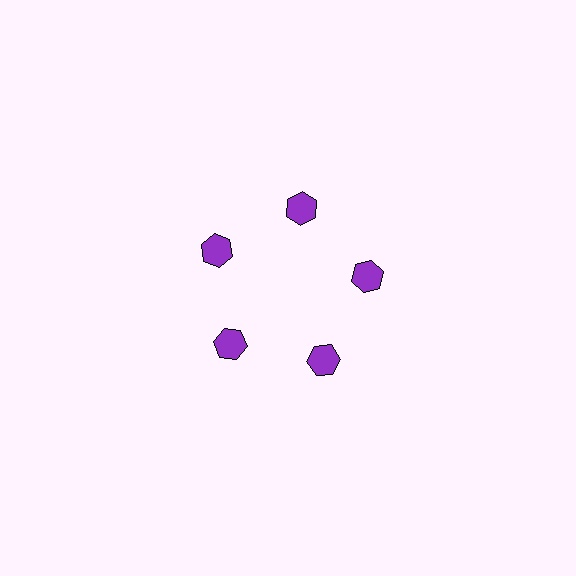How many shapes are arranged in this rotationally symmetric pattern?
There are 5 shapes, arranged in 5 groups of 1.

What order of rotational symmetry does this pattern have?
This pattern has 5-fold rotational symmetry.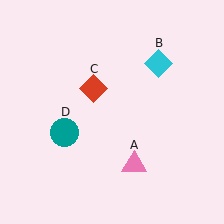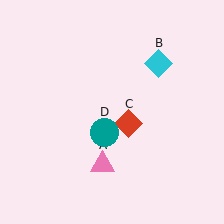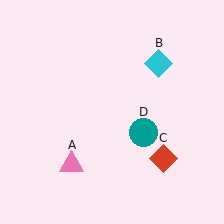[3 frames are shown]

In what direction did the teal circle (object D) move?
The teal circle (object D) moved right.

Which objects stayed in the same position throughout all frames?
Cyan diamond (object B) remained stationary.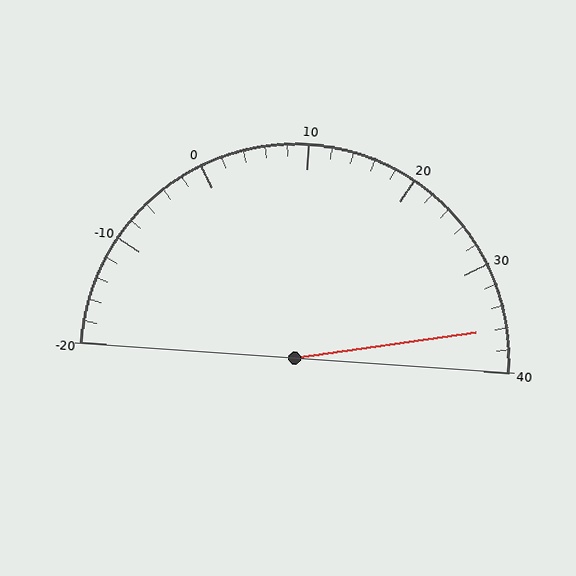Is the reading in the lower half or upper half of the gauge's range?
The reading is in the upper half of the range (-20 to 40).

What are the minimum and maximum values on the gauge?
The gauge ranges from -20 to 40.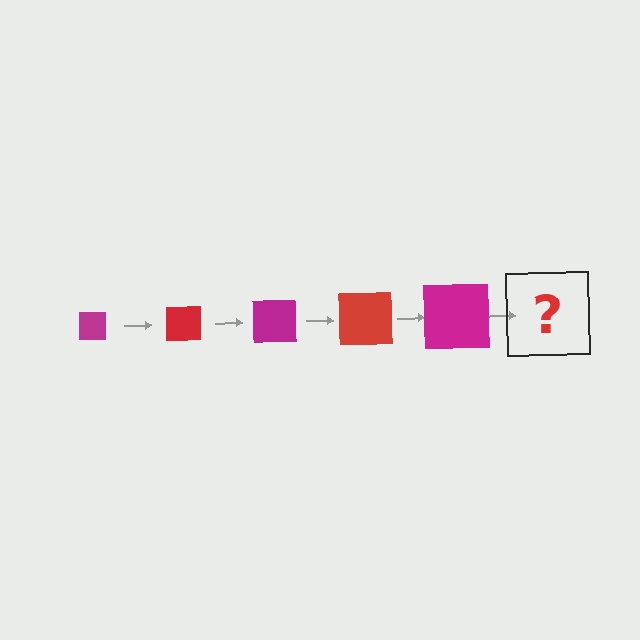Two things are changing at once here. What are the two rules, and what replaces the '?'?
The two rules are that the square grows larger each step and the color cycles through magenta and red. The '?' should be a red square, larger than the previous one.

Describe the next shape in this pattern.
It should be a red square, larger than the previous one.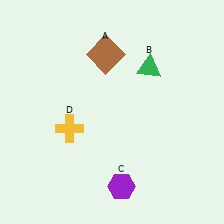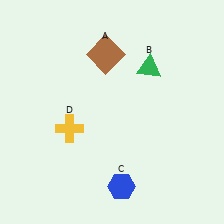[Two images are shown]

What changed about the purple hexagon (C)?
In Image 1, C is purple. In Image 2, it changed to blue.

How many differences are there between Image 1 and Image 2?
There is 1 difference between the two images.